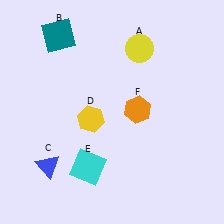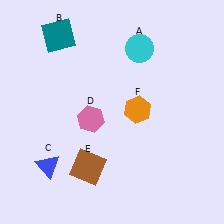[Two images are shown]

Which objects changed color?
A changed from yellow to cyan. D changed from yellow to pink. E changed from cyan to brown.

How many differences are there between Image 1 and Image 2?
There are 3 differences between the two images.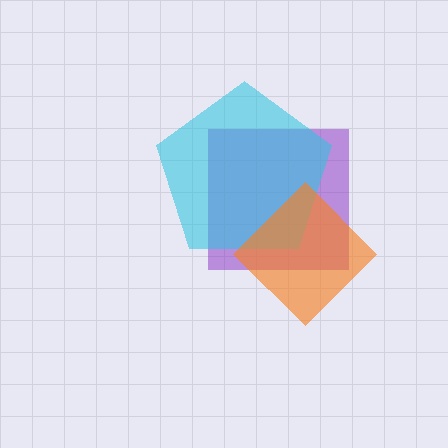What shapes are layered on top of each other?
The layered shapes are: a purple square, a cyan pentagon, an orange diamond.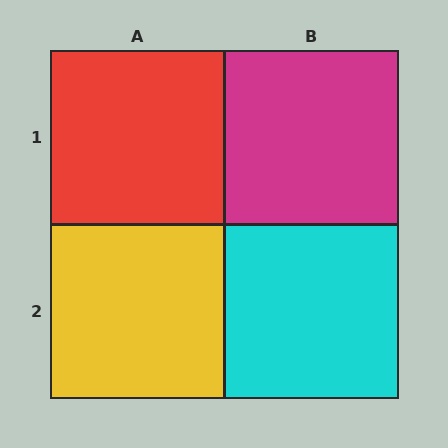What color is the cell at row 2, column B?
Cyan.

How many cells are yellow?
1 cell is yellow.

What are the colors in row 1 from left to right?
Red, magenta.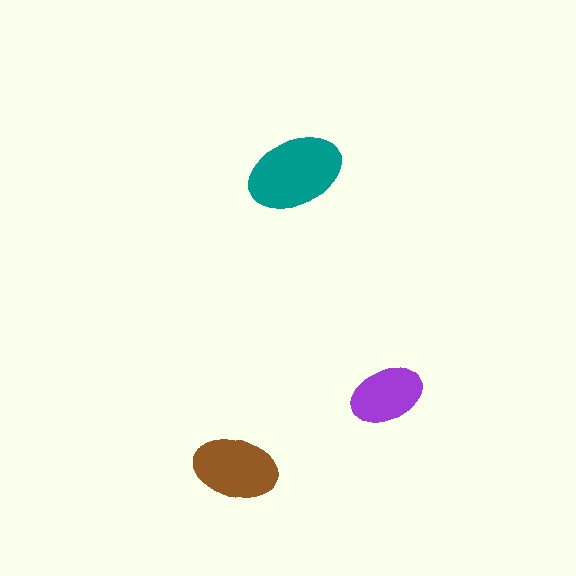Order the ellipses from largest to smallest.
the teal one, the brown one, the purple one.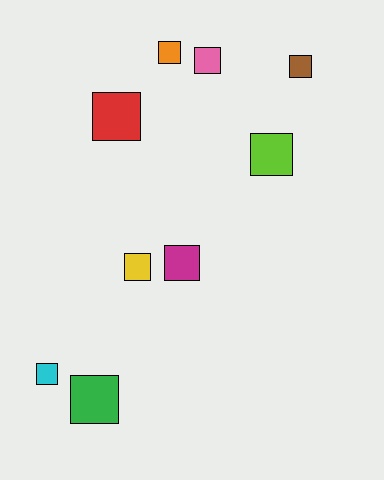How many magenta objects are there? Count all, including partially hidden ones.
There is 1 magenta object.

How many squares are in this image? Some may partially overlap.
There are 9 squares.